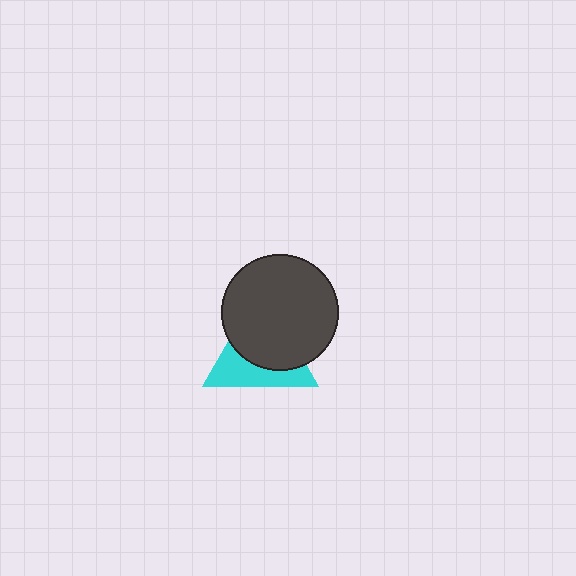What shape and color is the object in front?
The object in front is a dark gray circle.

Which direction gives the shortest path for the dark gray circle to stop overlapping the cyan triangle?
Moving toward the upper-right gives the shortest separation.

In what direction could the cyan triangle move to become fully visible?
The cyan triangle could move toward the lower-left. That would shift it out from behind the dark gray circle entirely.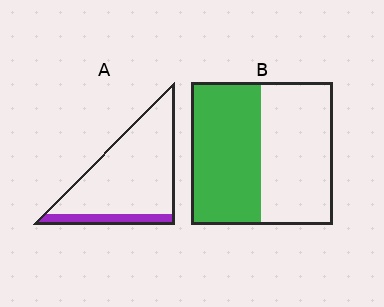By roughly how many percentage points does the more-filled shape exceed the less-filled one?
By roughly 35 percentage points (B over A).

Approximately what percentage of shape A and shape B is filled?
A is approximately 15% and B is approximately 50%.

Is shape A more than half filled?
No.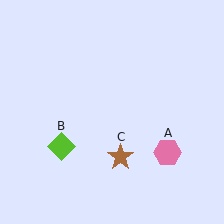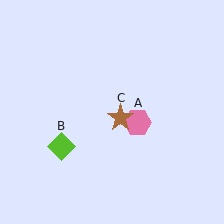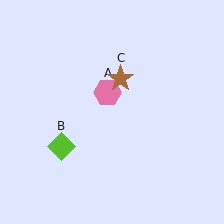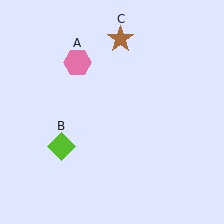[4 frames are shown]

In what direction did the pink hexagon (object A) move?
The pink hexagon (object A) moved up and to the left.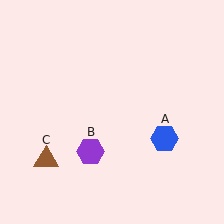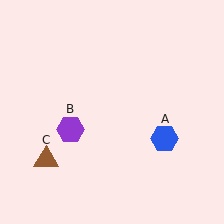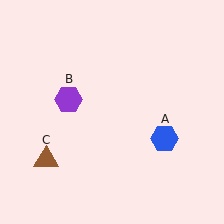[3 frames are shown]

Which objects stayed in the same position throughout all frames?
Blue hexagon (object A) and brown triangle (object C) remained stationary.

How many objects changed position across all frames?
1 object changed position: purple hexagon (object B).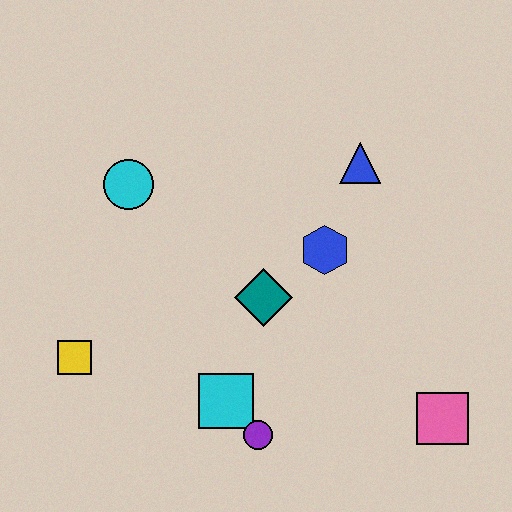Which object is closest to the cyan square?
The purple circle is closest to the cyan square.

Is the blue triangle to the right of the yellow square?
Yes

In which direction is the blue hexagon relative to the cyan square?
The blue hexagon is above the cyan square.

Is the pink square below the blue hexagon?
Yes